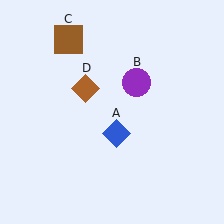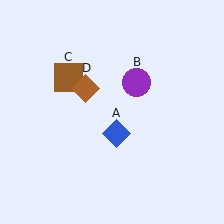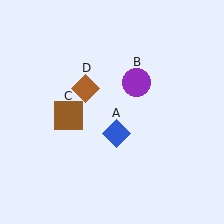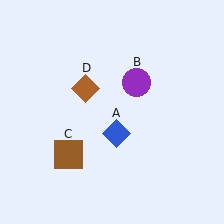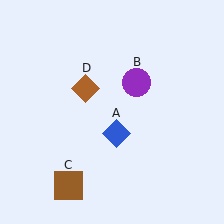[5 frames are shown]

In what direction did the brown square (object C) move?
The brown square (object C) moved down.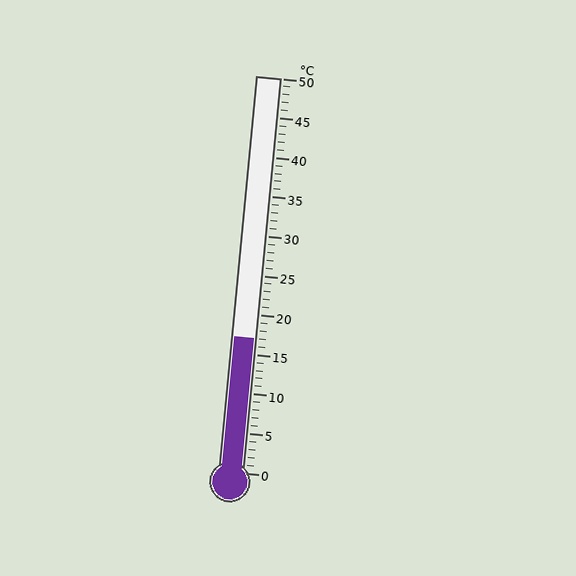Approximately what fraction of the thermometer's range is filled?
The thermometer is filled to approximately 35% of its range.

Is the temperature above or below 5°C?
The temperature is above 5°C.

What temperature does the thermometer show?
The thermometer shows approximately 17°C.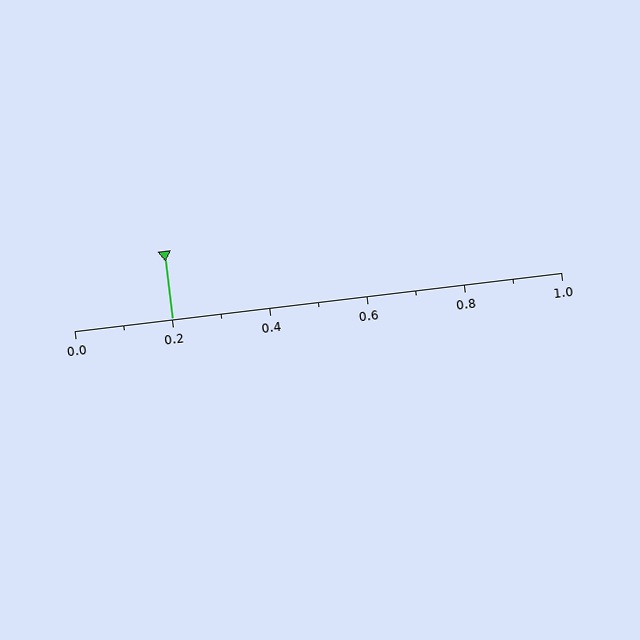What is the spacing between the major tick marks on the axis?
The major ticks are spaced 0.2 apart.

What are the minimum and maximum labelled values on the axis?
The axis runs from 0.0 to 1.0.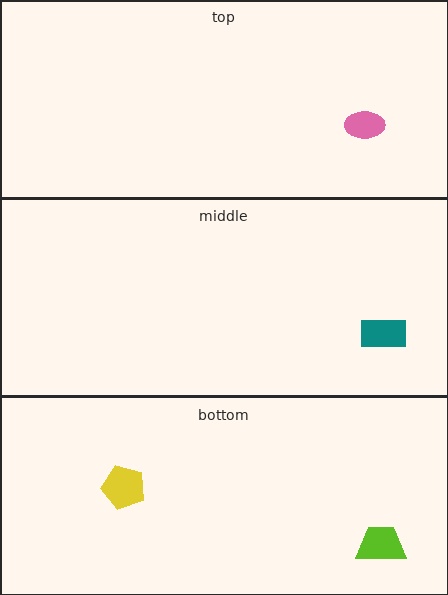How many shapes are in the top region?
1.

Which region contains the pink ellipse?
The top region.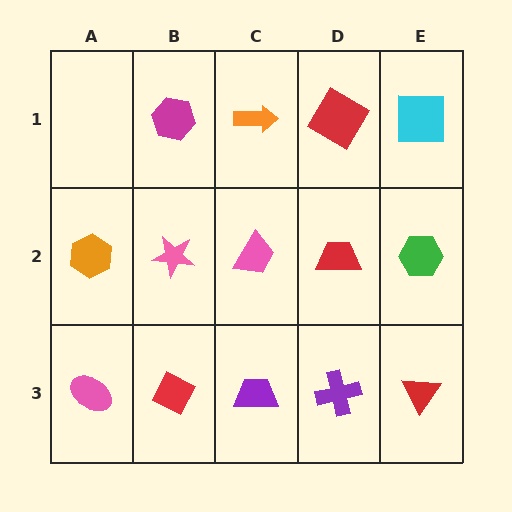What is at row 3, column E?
A red triangle.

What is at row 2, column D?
A red trapezoid.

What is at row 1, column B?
A magenta hexagon.